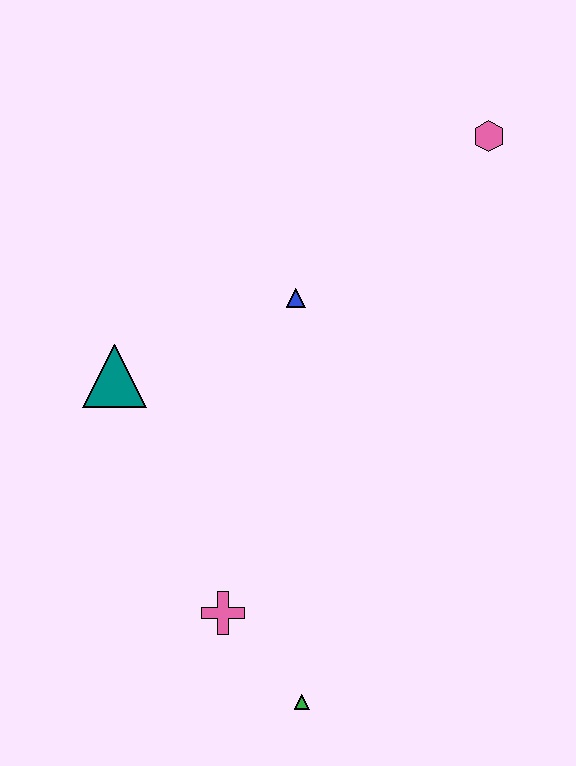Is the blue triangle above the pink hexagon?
No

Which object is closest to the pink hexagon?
The blue triangle is closest to the pink hexagon.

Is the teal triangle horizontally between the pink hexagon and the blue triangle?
No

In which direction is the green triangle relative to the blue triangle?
The green triangle is below the blue triangle.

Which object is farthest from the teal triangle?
The pink hexagon is farthest from the teal triangle.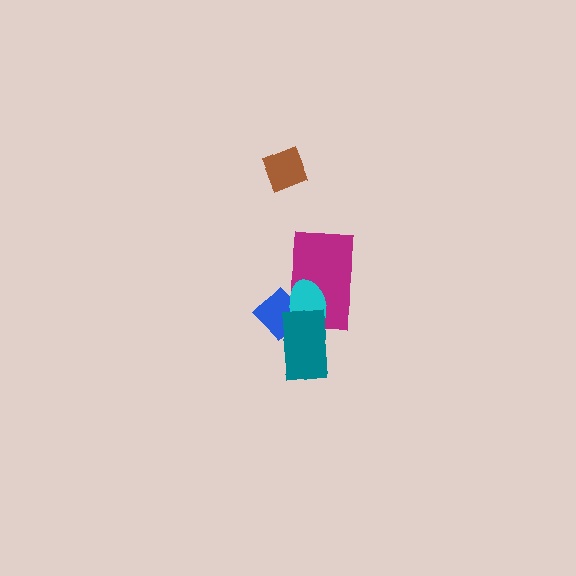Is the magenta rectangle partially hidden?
Yes, it is partially covered by another shape.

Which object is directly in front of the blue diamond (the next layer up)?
The magenta rectangle is directly in front of the blue diamond.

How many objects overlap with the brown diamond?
0 objects overlap with the brown diamond.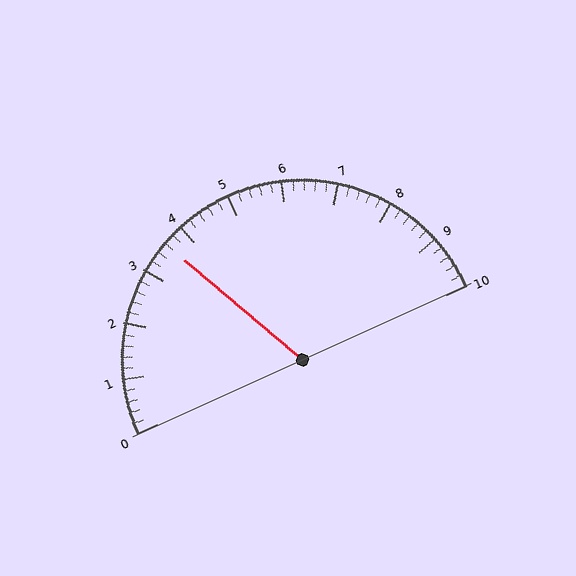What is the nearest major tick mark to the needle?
The nearest major tick mark is 4.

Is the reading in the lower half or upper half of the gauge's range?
The reading is in the lower half of the range (0 to 10).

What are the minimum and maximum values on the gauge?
The gauge ranges from 0 to 10.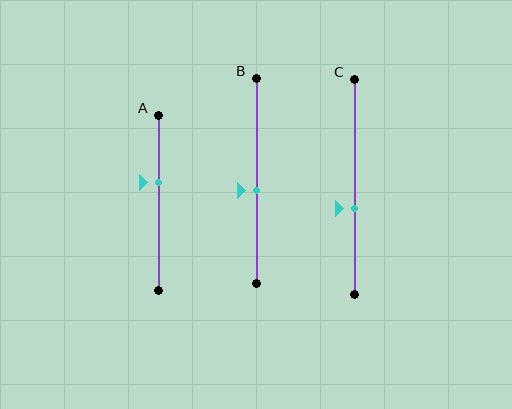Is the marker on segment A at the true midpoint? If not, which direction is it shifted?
No, the marker on segment A is shifted upward by about 11% of the segment length.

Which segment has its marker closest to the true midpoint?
Segment B has its marker closest to the true midpoint.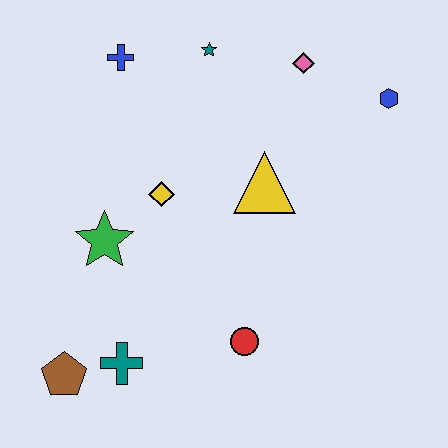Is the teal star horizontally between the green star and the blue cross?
No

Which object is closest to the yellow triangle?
The yellow diamond is closest to the yellow triangle.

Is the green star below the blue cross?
Yes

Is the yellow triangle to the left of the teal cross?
No